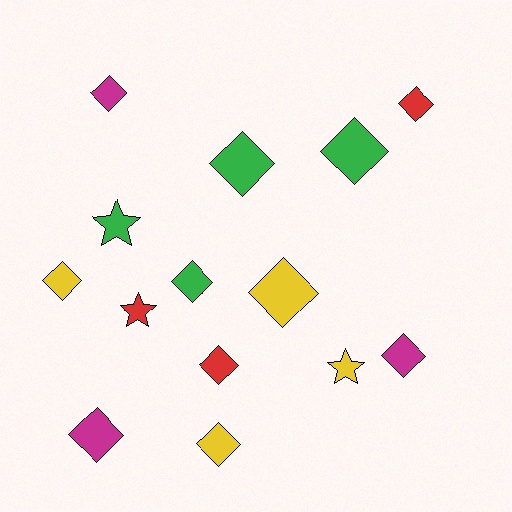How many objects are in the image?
There are 14 objects.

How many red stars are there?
There is 1 red star.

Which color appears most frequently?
Yellow, with 4 objects.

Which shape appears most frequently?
Diamond, with 11 objects.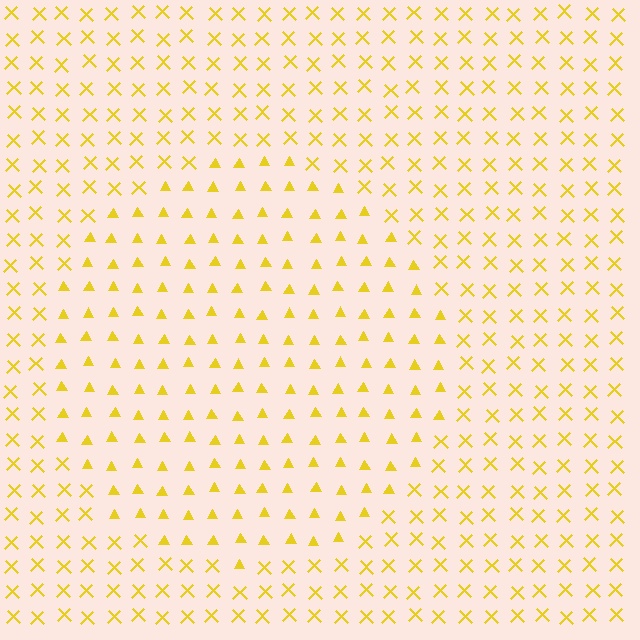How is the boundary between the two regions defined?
The boundary is defined by a change in element shape: triangles inside vs. X marks outside. All elements share the same color and spacing.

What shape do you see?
I see a circle.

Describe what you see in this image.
The image is filled with small yellow elements arranged in a uniform grid. A circle-shaped region contains triangles, while the surrounding area contains X marks. The boundary is defined purely by the change in element shape.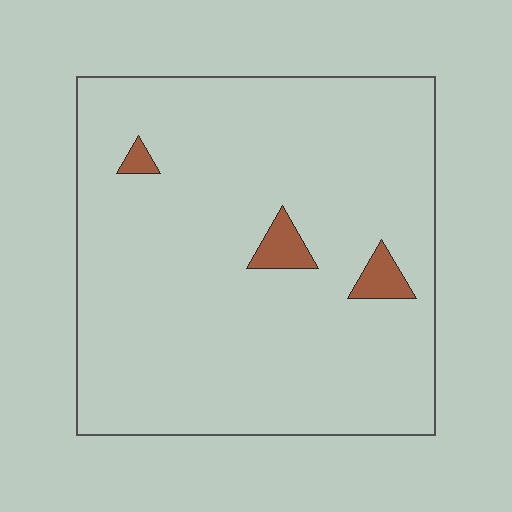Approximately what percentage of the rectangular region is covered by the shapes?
Approximately 5%.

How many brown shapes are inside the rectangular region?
3.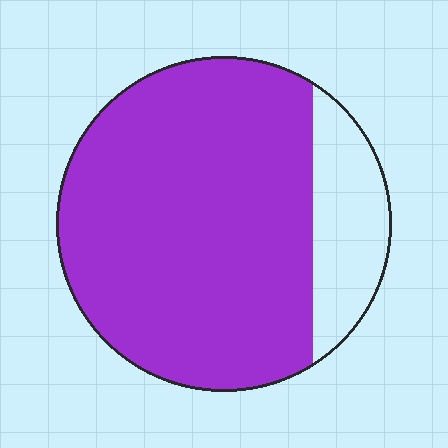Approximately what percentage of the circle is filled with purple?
Approximately 80%.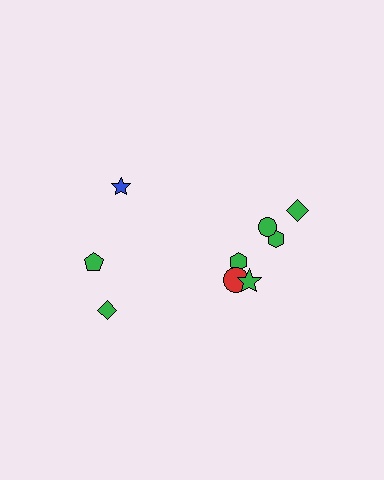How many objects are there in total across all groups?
There are 9 objects.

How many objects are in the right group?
There are 6 objects.